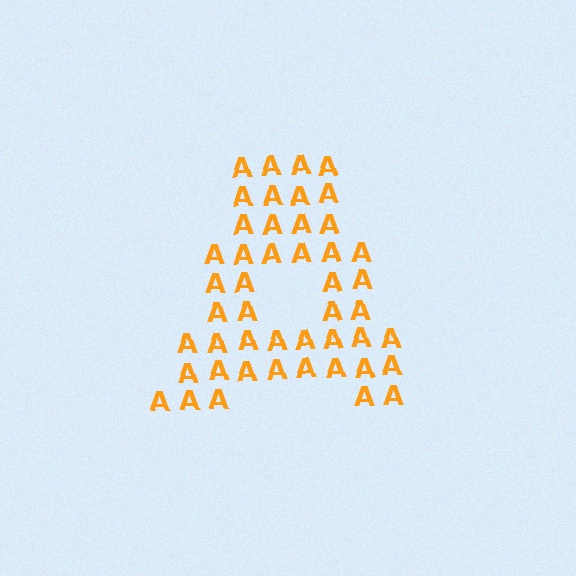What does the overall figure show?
The overall figure shows the letter A.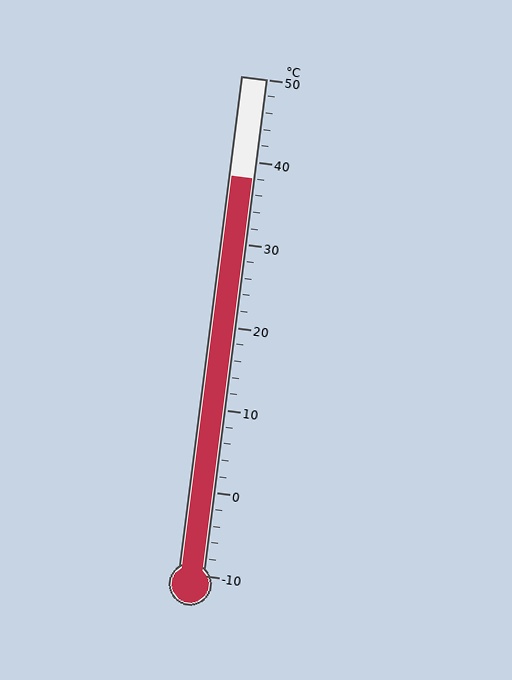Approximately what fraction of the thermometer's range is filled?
The thermometer is filled to approximately 80% of its range.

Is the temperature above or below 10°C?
The temperature is above 10°C.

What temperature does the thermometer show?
The thermometer shows approximately 38°C.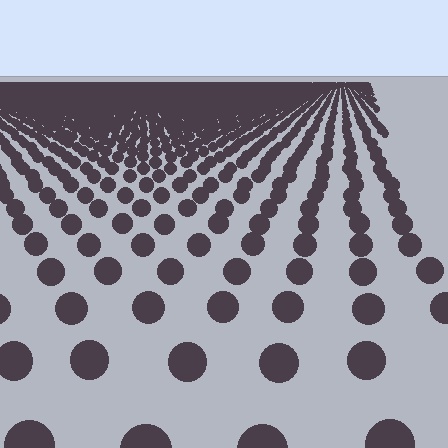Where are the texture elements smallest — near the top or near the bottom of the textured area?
Near the top.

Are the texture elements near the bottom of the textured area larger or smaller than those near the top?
Larger. Near the bottom, elements are closer to the viewer and appear at a bigger on-screen size.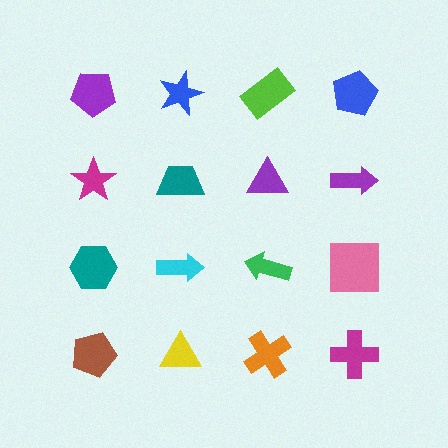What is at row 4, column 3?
An orange cross.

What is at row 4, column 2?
A yellow triangle.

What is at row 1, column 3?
A lime rectangle.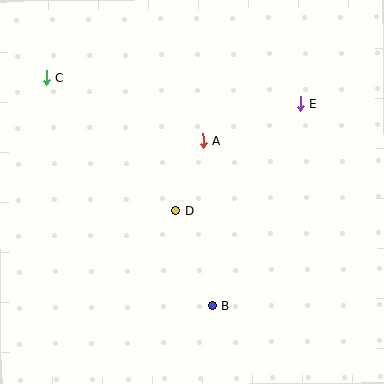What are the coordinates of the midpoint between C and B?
The midpoint between C and B is at (129, 192).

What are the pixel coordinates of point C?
Point C is at (46, 78).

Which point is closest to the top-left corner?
Point C is closest to the top-left corner.